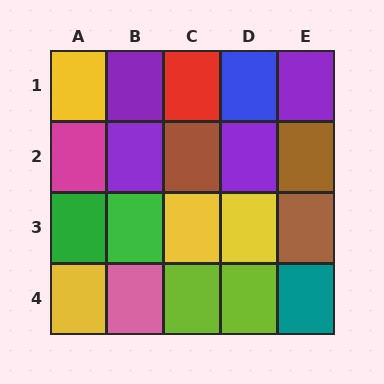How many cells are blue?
1 cell is blue.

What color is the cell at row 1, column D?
Blue.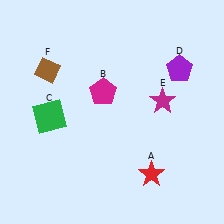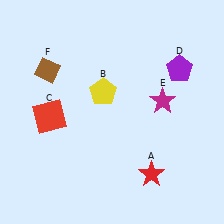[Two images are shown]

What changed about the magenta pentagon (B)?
In Image 1, B is magenta. In Image 2, it changed to yellow.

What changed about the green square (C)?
In Image 1, C is green. In Image 2, it changed to red.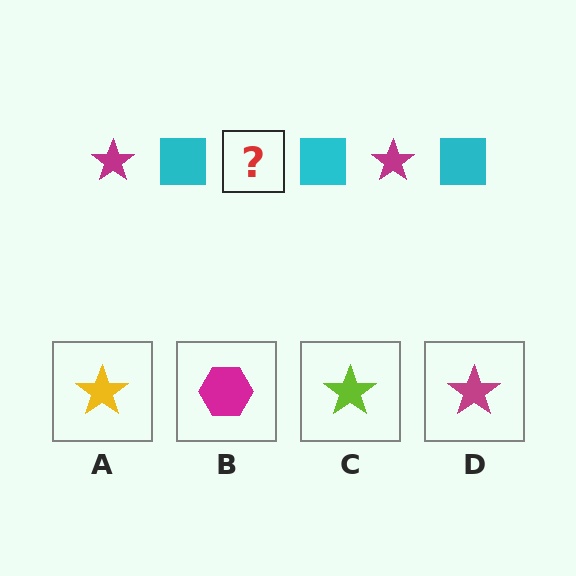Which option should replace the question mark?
Option D.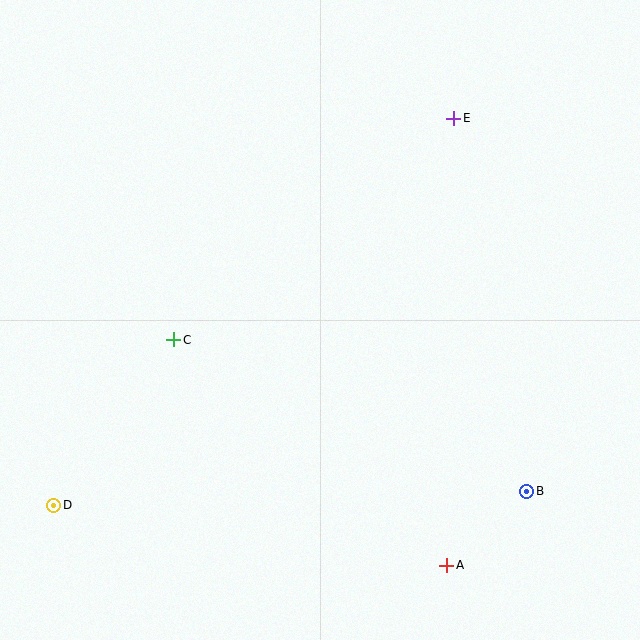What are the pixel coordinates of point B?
Point B is at (527, 491).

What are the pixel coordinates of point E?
Point E is at (454, 118).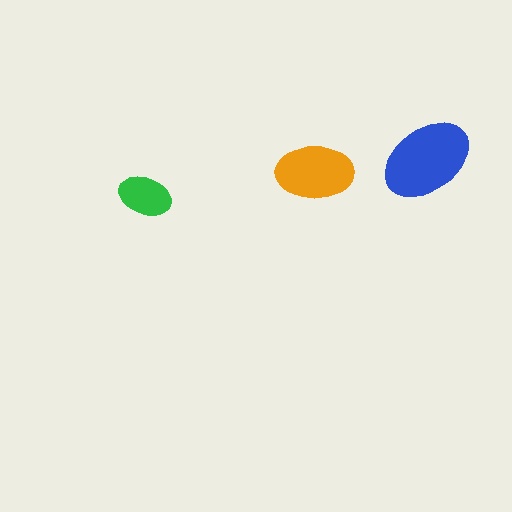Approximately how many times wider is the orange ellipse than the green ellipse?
About 1.5 times wider.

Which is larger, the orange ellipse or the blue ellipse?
The blue one.